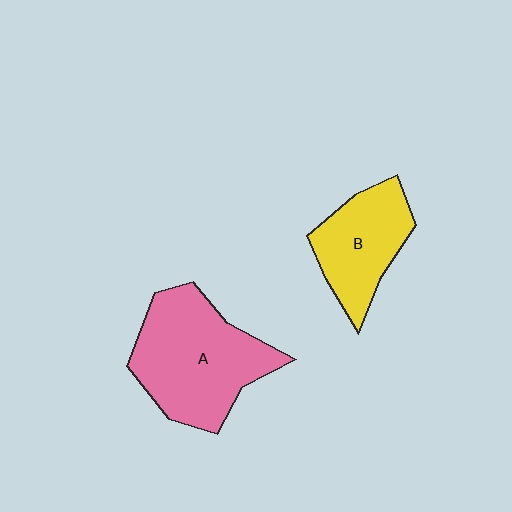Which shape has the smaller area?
Shape B (yellow).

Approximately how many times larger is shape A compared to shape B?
Approximately 1.6 times.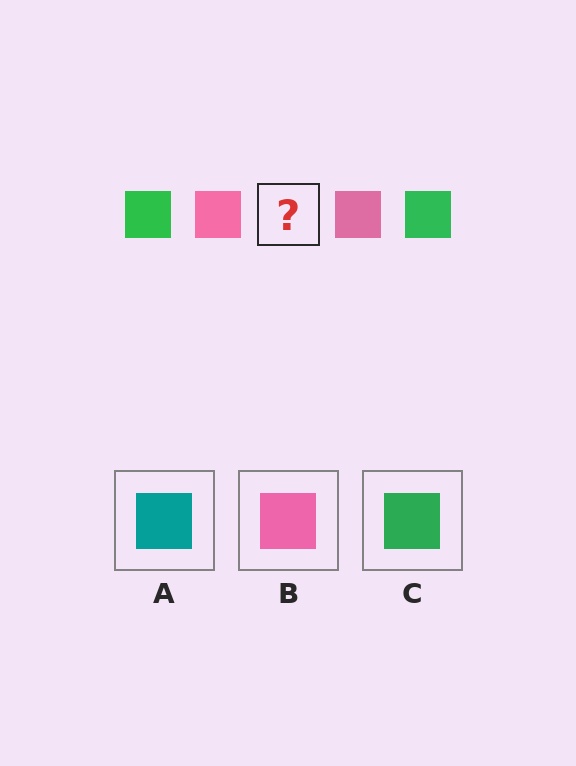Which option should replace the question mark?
Option C.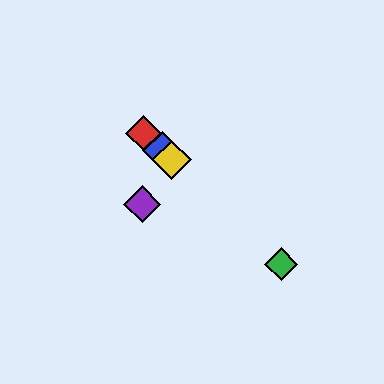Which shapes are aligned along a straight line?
The red diamond, the blue diamond, the green diamond, the yellow diamond are aligned along a straight line.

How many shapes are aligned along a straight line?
4 shapes (the red diamond, the blue diamond, the green diamond, the yellow diamond) are aligned along a straight line.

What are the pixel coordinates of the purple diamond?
The purple diamond is at (142, 204).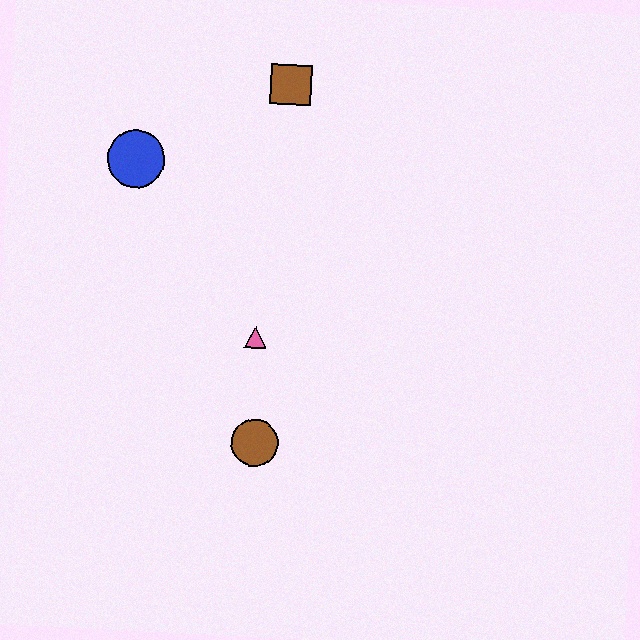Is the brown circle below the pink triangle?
Yes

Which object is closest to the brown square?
The blue circle is closest to the brown square.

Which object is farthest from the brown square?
The brown circle is farthest from the brown square.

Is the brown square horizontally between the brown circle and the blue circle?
No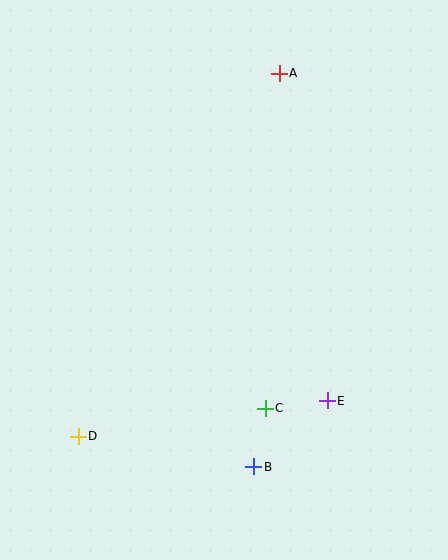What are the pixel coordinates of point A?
Point A is at (279, 73).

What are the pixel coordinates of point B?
Point B is at (254, 467).